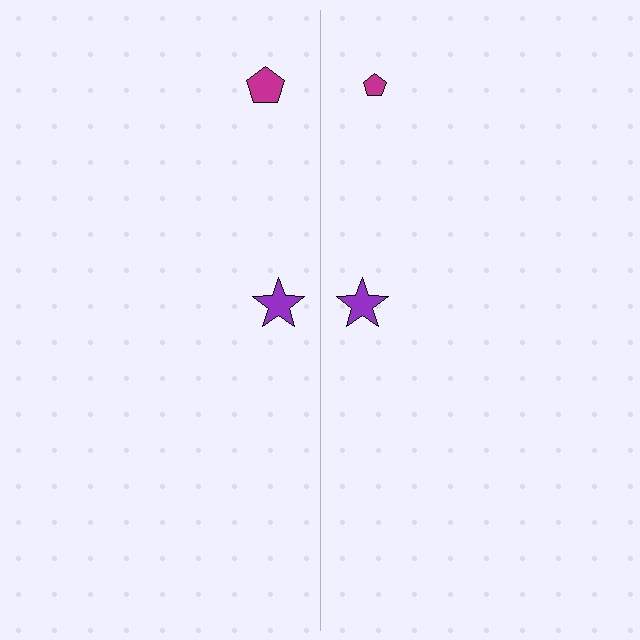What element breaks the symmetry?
The magenta pentagon on the right side has a different size than its mirror counterpart.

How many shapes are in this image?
There are 4 shapes in this image.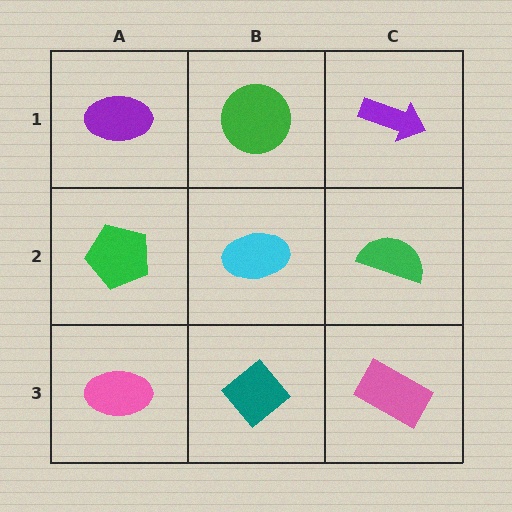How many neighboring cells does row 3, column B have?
3.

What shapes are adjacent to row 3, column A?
A green pentagon (row 2, column A), a teal diamond (row 3, column B).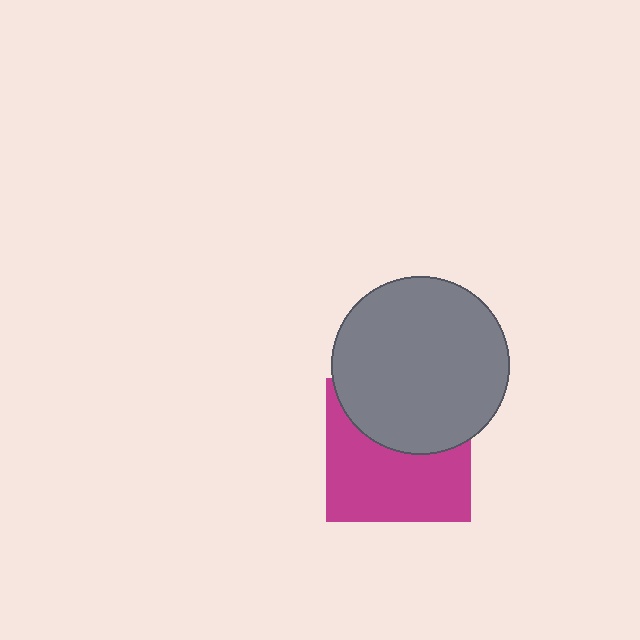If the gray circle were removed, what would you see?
You would see the complete magenta square.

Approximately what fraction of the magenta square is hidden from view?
Roughly 42% of the magenta square is hidden behind the gray circle.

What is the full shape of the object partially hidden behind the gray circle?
The partially hidden object is a magenta square.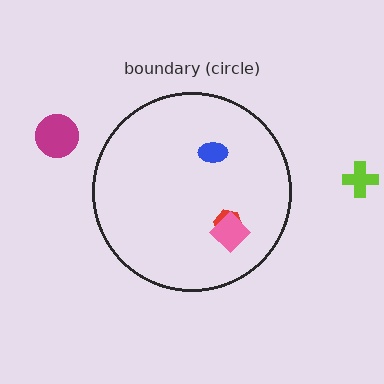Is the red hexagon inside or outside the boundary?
Inside.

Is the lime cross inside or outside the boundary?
Outside.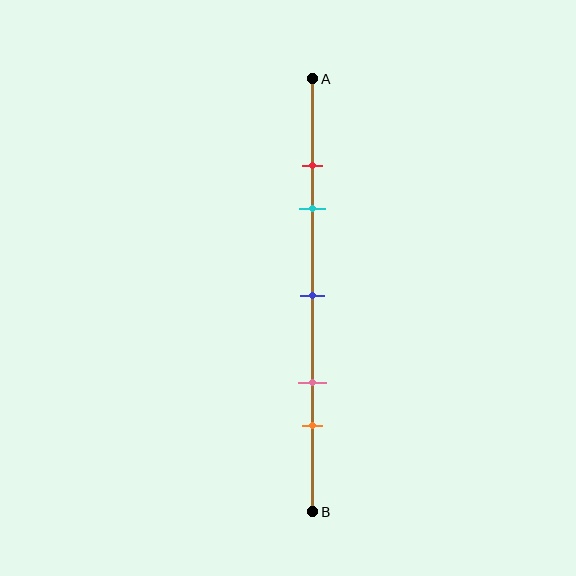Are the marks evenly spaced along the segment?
No, the marks are not evenly spaced.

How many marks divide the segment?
There are 5 marks dividing the segment.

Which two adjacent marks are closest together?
The red and cyan marks are the closest adjacent pair.